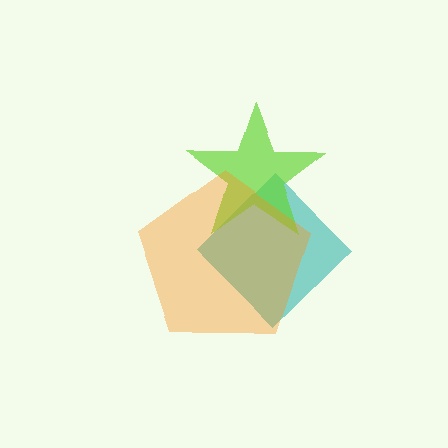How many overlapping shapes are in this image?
There are 3 overlapping shapes in the image.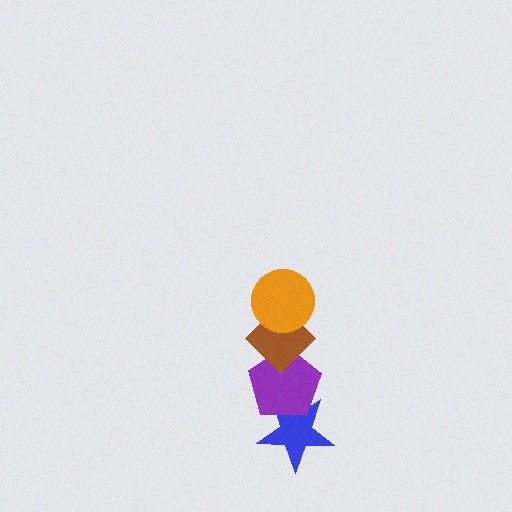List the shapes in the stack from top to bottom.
From top to bottom: the orange circle, the brown diamond, the purple pentagon, the blue star.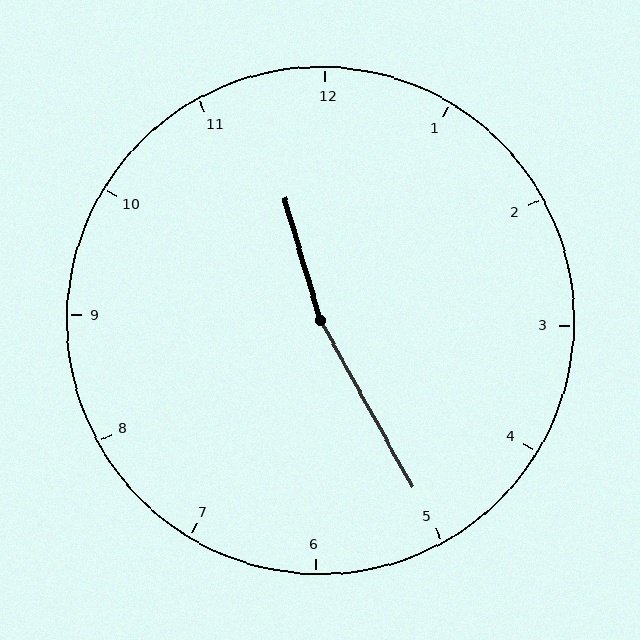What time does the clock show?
11:25.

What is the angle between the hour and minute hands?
Approximately 168 degrees.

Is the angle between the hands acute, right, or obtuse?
It is obtuse.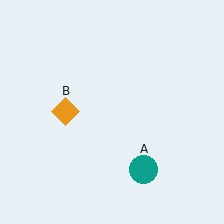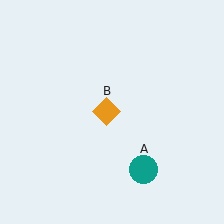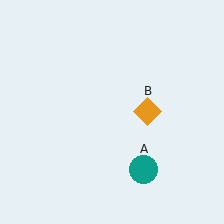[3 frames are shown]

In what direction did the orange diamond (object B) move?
The orange diamond (object B) moved right.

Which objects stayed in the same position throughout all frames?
Teal circle (object A) remained stationary.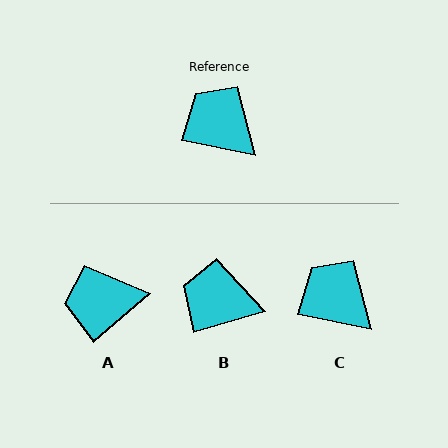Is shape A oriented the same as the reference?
No, it is off by about 53 degrees.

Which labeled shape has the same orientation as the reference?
C.